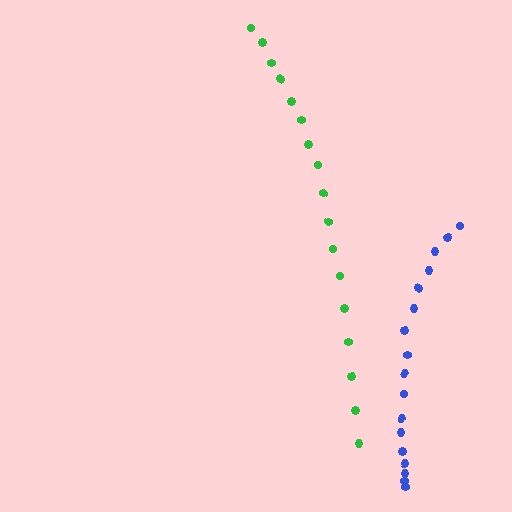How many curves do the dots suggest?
There are 2 distinct paths.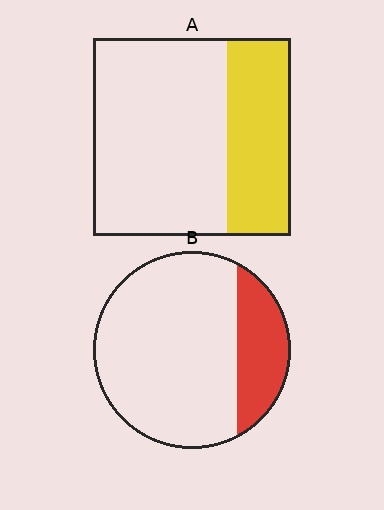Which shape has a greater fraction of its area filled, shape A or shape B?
Shape A.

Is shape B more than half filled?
No.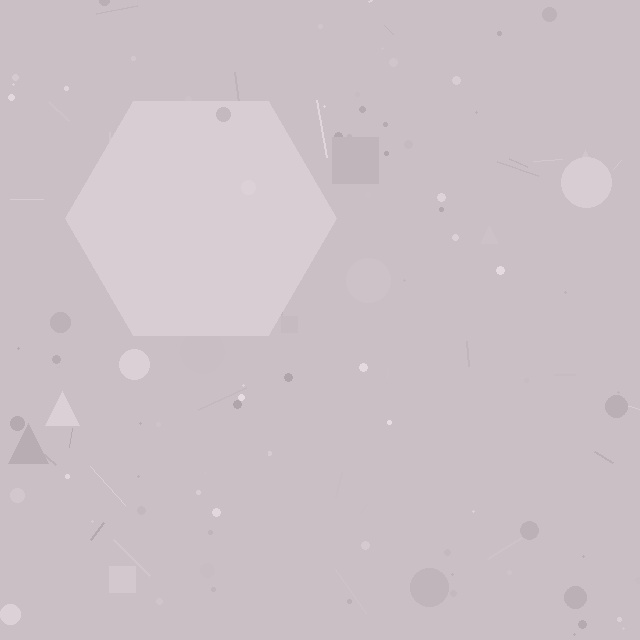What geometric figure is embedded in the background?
A hexagon is embedded in the background.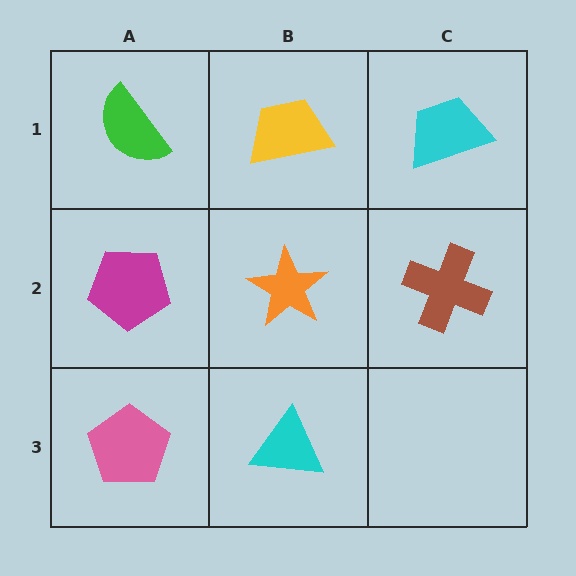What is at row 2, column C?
A brown cross.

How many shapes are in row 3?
2 shapes.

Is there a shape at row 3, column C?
No, that cell is empty.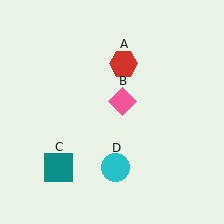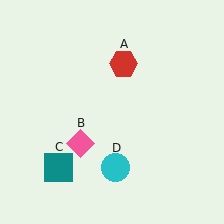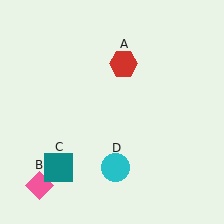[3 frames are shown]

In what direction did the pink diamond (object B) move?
The pink diamond (object B) moved down and to the left.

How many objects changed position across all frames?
1 object changed position: pink diamond (object B).